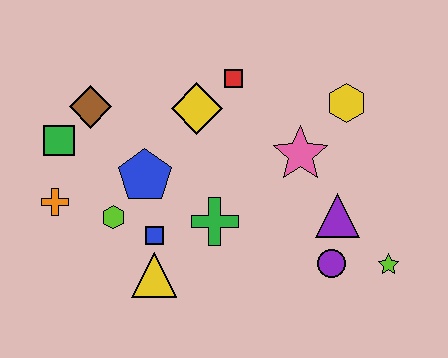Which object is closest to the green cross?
The blue square is closest to the green cross.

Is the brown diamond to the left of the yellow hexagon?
Yes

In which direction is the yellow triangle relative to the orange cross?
The yellow triangle is to the right of the orange cross.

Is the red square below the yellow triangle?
No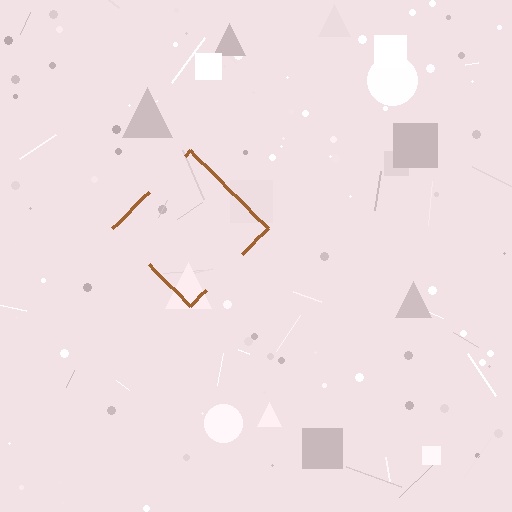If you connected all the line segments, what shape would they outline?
They would outline a diamond.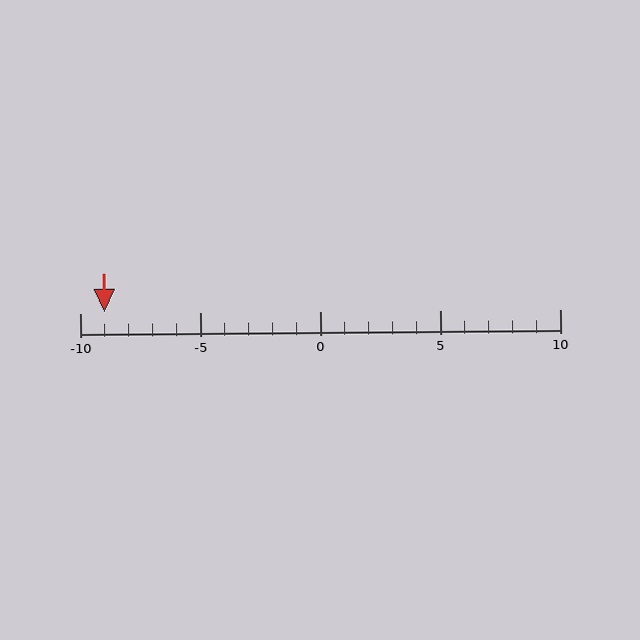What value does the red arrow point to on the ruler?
The red arrow points to approximately -9.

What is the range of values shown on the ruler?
The ruler shows values from -10 to 10.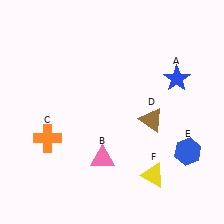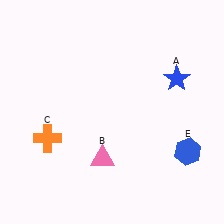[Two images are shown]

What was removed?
The yellow triangle (F), the brown triangle (D) were removed in Image 2.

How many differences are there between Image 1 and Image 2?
There are 2 differences between the two images.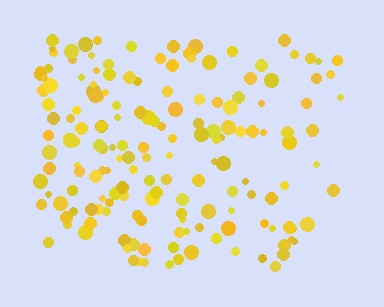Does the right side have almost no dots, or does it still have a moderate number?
Still a moderate number, just noticeably fewer than the left.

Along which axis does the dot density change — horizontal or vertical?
Horizontal.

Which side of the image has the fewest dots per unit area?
The right.